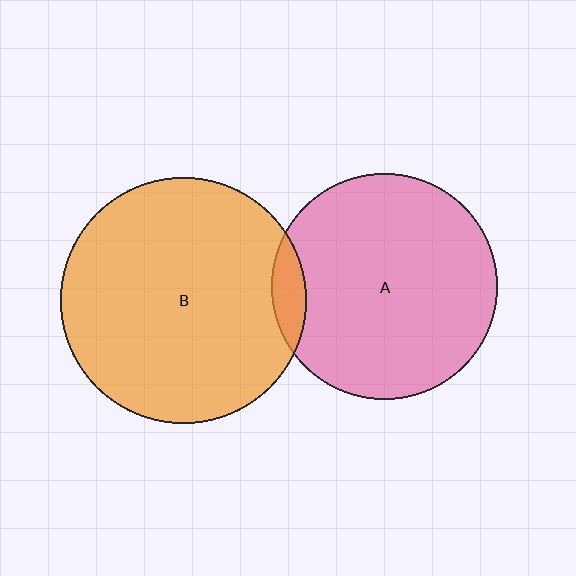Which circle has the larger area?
Circle B (orange).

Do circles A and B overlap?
Yes.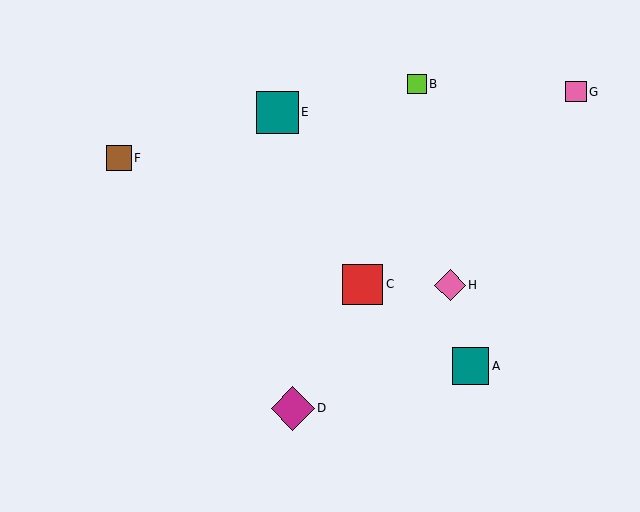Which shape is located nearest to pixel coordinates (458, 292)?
The pink diamond (labeled H) at (450, 285) is nearest to that location.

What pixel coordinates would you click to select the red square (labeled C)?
Click at (363, 284) to select the red square C.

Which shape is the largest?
The magenta diamond (labeled D) is the largest.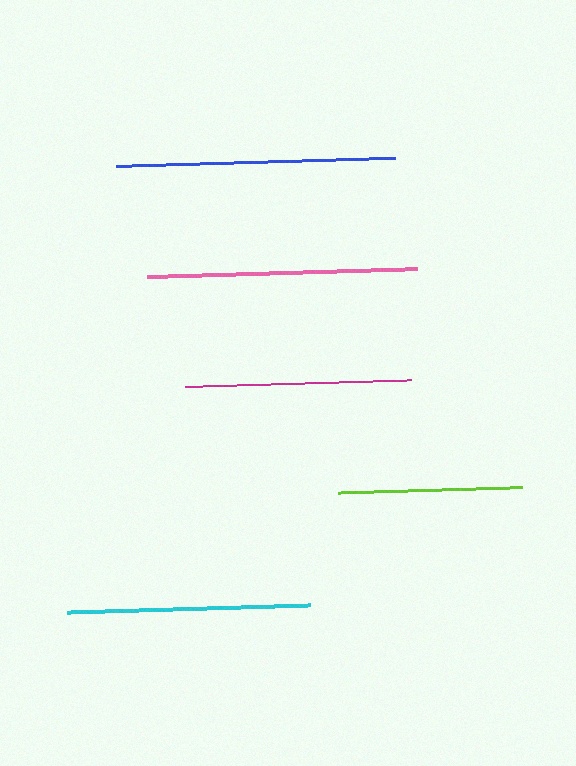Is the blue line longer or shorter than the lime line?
The blue line is longer than the lime line.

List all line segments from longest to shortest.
From longest to shortest: blue, pink, cyan, magenta, lime.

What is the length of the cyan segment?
The cyan segment is approximately 244 pixels long.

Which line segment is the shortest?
The lime line is the shortest at approximately 184 pixels.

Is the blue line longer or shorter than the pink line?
The blue line is longer than the pink line.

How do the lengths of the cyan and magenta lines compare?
The cyan and magenta lines are approximately the same length.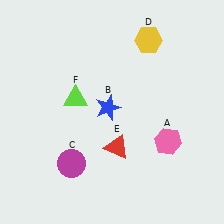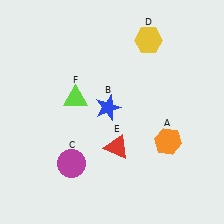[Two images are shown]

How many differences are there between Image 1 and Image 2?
There is 1 difference between the two images.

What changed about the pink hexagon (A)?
In Image 1, A is pink. In Image 2, it changed to orange.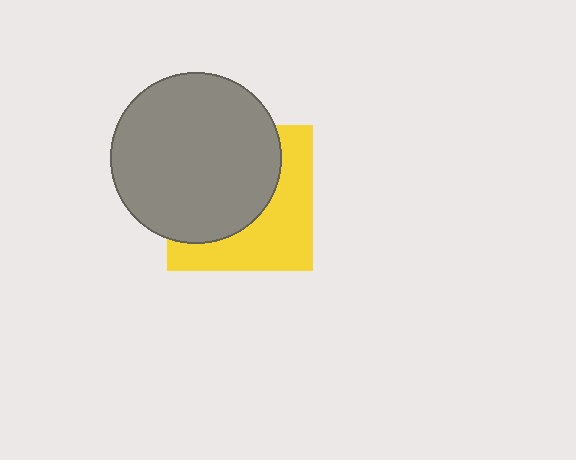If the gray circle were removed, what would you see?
You would see the complete yellow square.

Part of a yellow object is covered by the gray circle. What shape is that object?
It is a square.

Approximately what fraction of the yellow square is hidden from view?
Roughly 56% of the yellow square is hidden behind the gray circle.